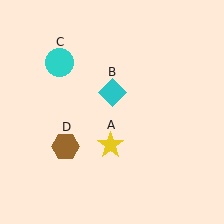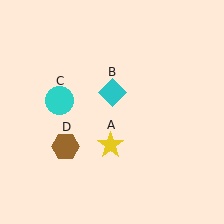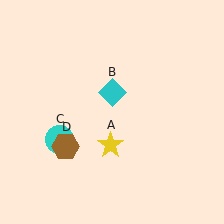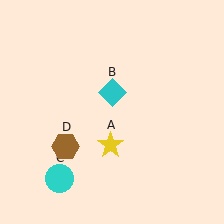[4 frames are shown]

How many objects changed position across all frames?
1 object changed position: cyan circle (object C).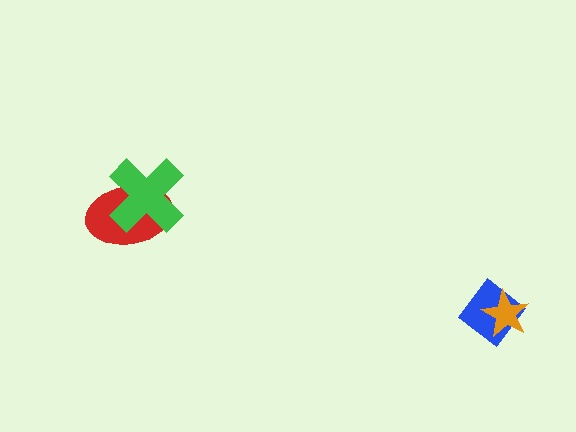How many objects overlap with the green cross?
1 object overlaps with the green cross.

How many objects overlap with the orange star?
1 object overlaps with the orange star.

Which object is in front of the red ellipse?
The green cross is in front of the red ellipse.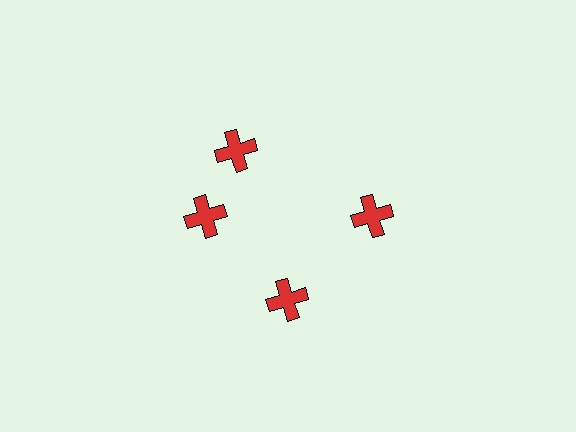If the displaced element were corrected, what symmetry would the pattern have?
It would have 4-fold rotational symmetry — the pattern would map onto itself every 90 degrees.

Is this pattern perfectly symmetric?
No. The 4 red crosses are arranged in a ring, but one element near the 12 o'clock position is rotated out of alignment along the ring, breaking the 4-fold rotational symmetry.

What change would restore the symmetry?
The symmetry would be restored by rotating it back into even spacing with its neighbors so that all 4 crosses sit at equal angles and equal distance from the center.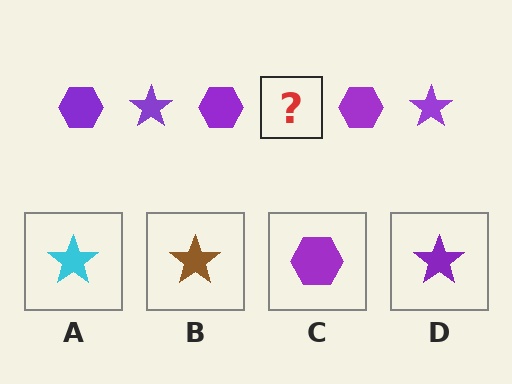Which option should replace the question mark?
Option D.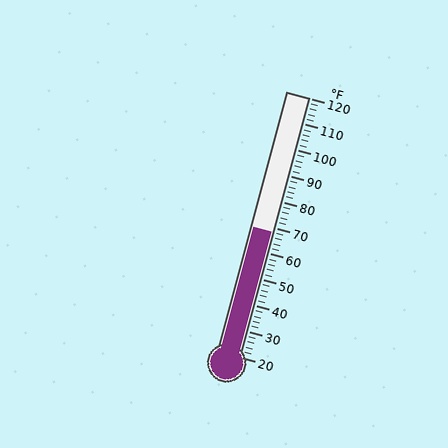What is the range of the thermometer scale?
The thermometer scale ranges from 20°F to 120°F.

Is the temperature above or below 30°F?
The temperature is above 30°F.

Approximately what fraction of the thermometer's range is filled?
The thermometer is filled to approximately 50% of its range.